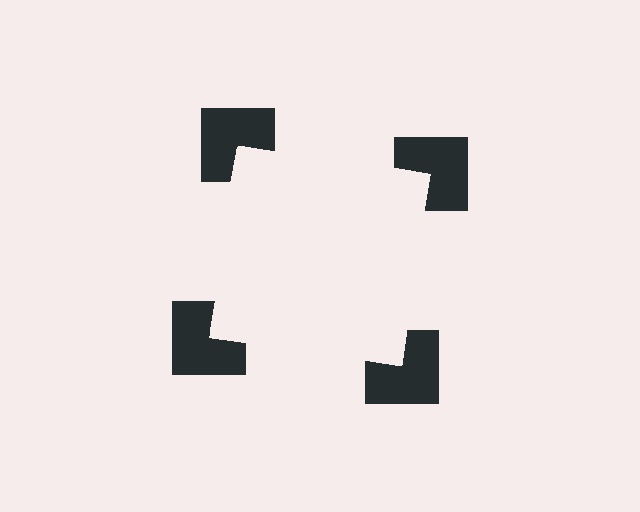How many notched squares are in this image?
There are 4 — one at each vertex of the illusory square.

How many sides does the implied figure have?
4 sides.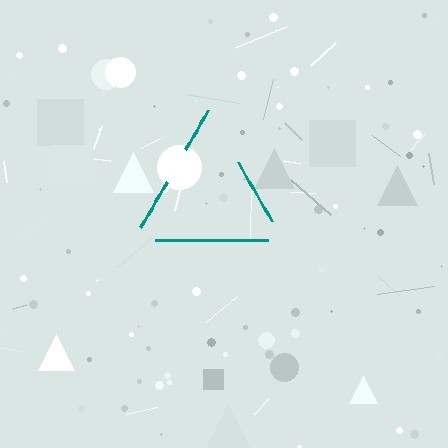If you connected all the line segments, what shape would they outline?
They would outline a triangle.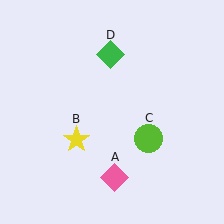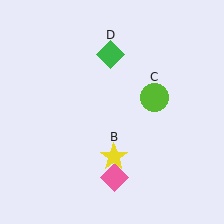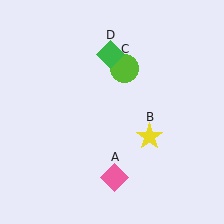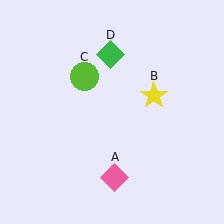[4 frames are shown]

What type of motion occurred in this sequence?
The yellow star (object B), lime circle (object C) rotated counterclockwise around the center of the scene.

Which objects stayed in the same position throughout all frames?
Pink diamond (object A) and green diamond (object D) remained stationary.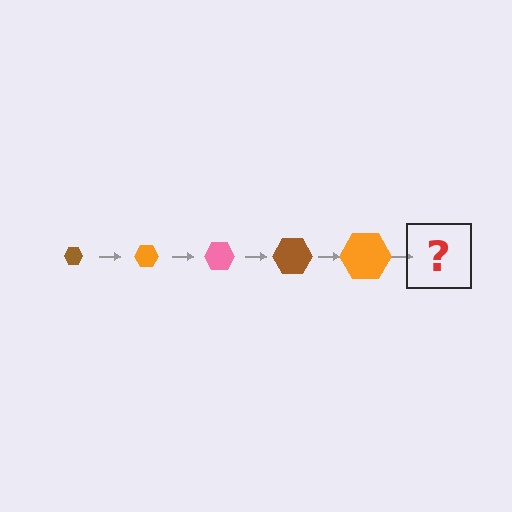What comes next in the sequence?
The next element should be a pink hexagon, larger than the previous one.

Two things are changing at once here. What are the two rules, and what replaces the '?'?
The two rules are that the hexagon grows larger each step and the color cycles through brown, orange, and pink. The '?' should be a pink hexagon, larger than the previous one.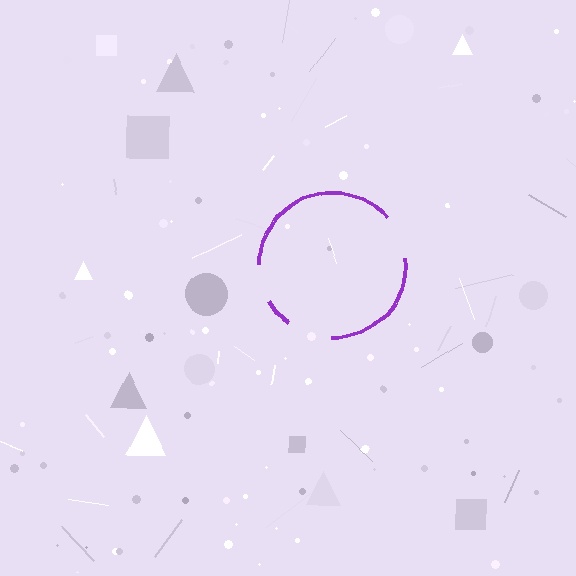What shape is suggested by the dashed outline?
The dashed outline suggests a circle.